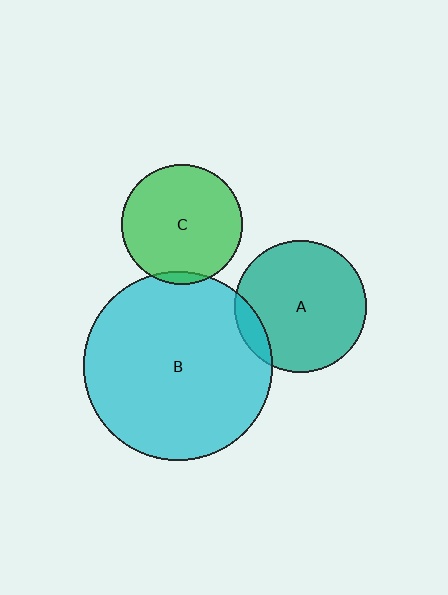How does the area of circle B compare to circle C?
Approximately 2.5 times.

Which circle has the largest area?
Circle B (cyan).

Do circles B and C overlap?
Yes.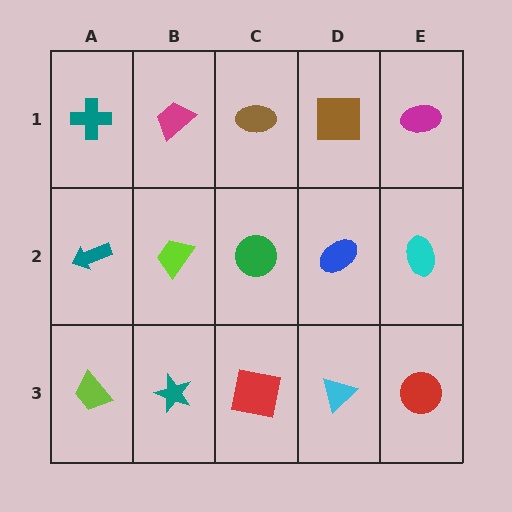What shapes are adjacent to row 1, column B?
A lime trapezoid (row 2, column B), a teal cross (row 1, column A), a brown ellipse (row 1, column C).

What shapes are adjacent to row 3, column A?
A teal arrow (row 2, column A), a teal star (row 3, column B).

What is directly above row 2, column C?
A brown ellipse.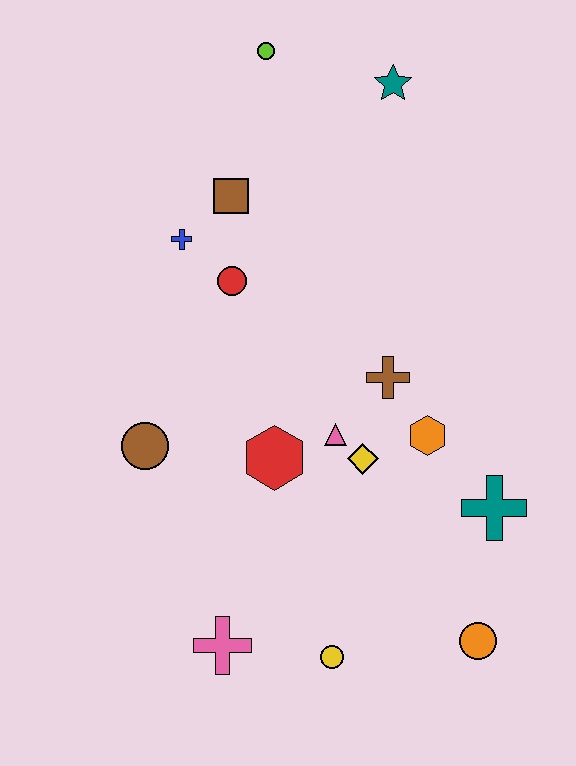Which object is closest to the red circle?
The blue cross is closest to the red circle.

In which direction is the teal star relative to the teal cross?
The teal star is above the teal cross.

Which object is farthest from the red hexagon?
The lime circle is farthest from the red hexagon.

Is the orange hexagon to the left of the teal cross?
Yes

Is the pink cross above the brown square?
No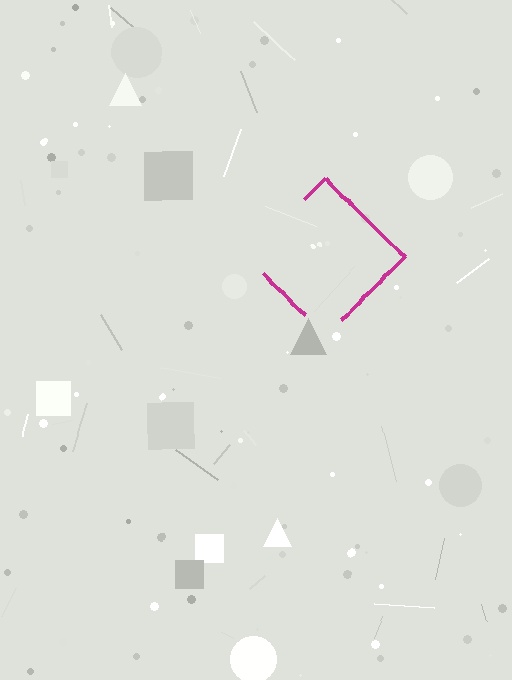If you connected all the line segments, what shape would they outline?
They would outline a diamond.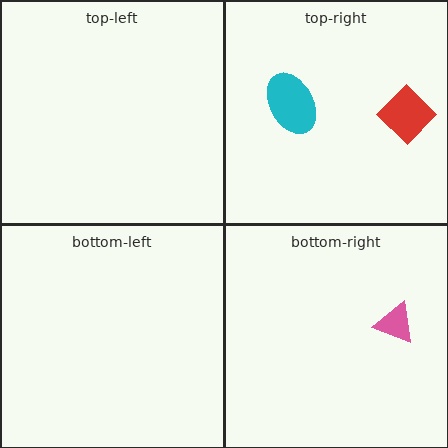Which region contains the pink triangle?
The bottom-right region.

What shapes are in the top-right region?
The cyan ellipse, the red diamond.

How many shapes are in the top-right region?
2.